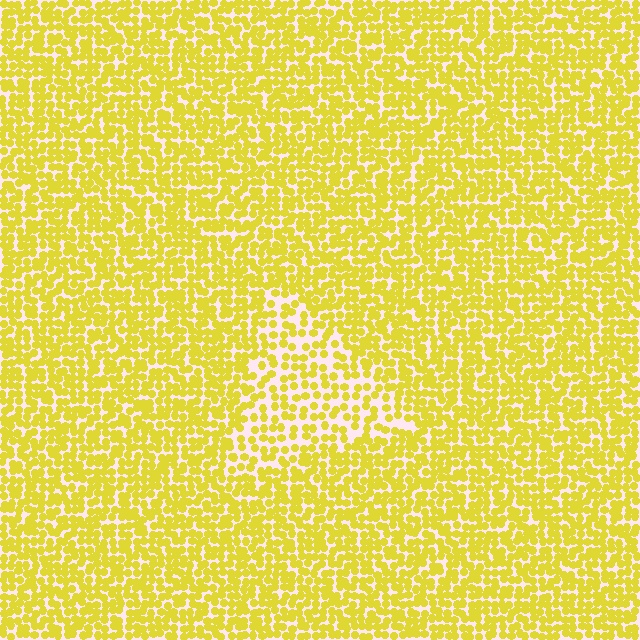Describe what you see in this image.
The image contains small yellow elements arranged at two different densities. A triangle-shaped region is visible where the elements are less densely packed than the surrounding area.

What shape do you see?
I see a triangle.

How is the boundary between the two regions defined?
The boundary is defined by a change in element density (approximately 1.8x ratio). All elements are the same color, size, and shape.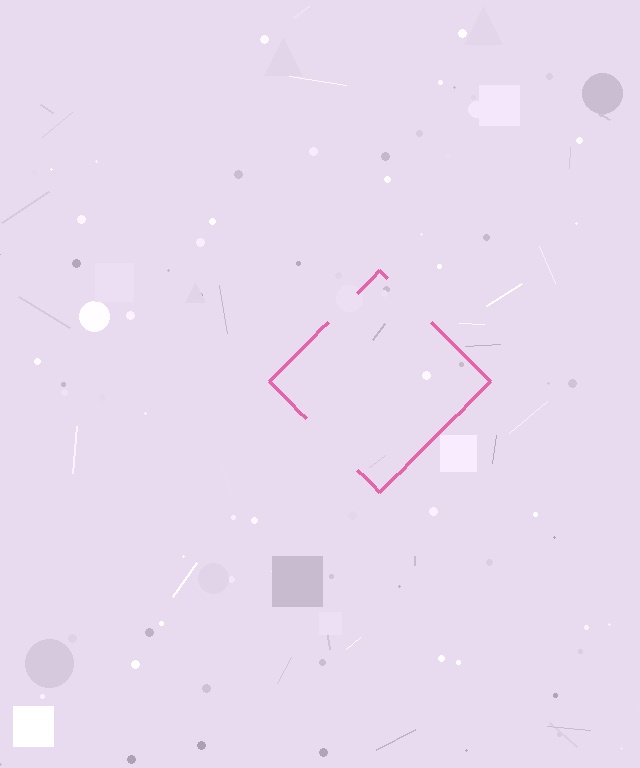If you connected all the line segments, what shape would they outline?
They would outline a diamond.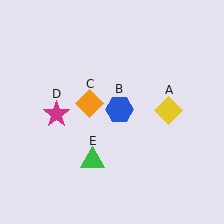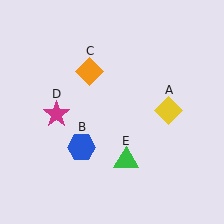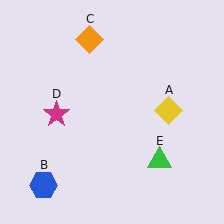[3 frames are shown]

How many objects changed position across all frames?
3 objects changed position: blue hexagon (object B), orange diamond (object C), green triangle (object E).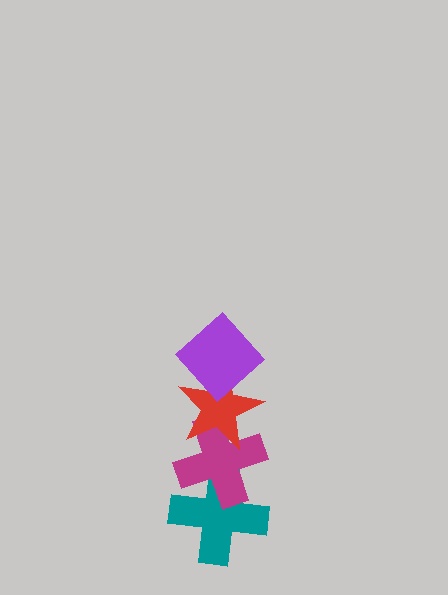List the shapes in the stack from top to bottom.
From top to bottom: the purple diamond, the red star, the magenta cross, the teal cross.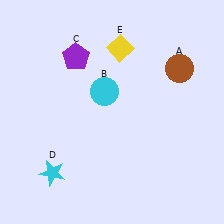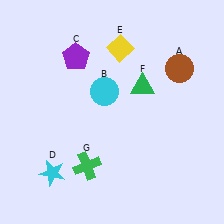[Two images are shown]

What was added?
A green triangle (F), a green cross (G) were added in Image 2.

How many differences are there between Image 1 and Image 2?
There are 2 differences between the two images.